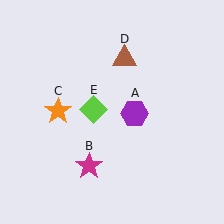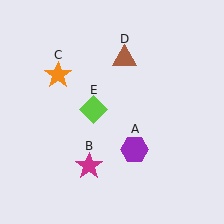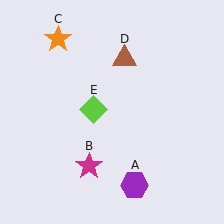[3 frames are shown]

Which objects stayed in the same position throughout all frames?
Magenta star (object B) and brown triangle (object D) and lime diamond (object E) remained stationary.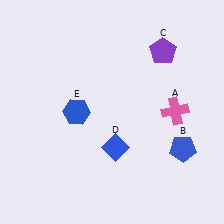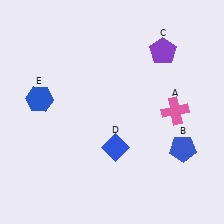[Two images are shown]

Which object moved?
The blue hexagon (E) moved left.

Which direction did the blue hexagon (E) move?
The blue hexagon (E) moved left.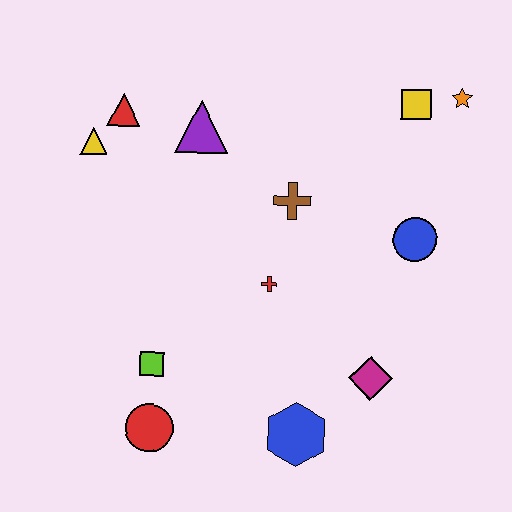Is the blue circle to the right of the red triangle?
Yes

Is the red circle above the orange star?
No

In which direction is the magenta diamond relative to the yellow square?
The magenta diamond is below the yellow square.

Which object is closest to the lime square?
The red circle is closest to the lime square.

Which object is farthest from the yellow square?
The red circle is farthest from the yellow square.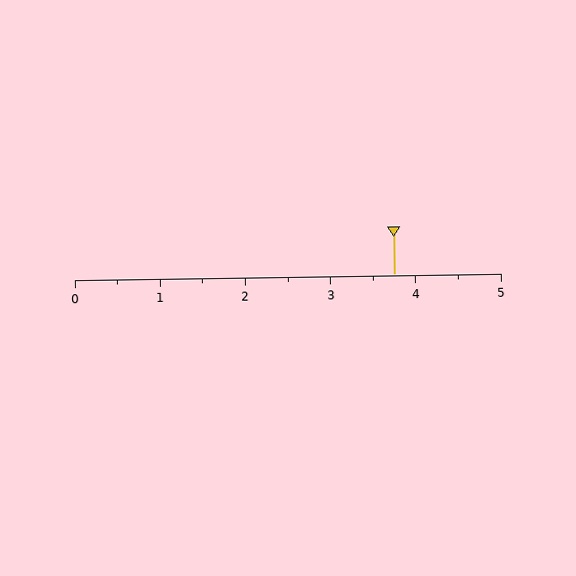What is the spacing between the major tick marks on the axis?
The major ticks are spaced 1 apart.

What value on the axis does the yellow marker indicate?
The marker indicates approximately 3.8.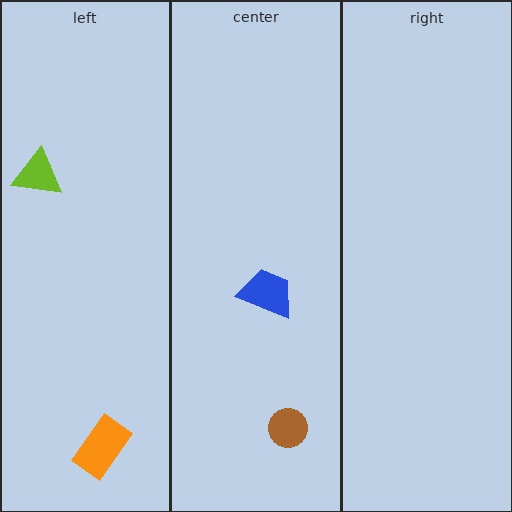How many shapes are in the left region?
2.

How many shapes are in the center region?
2.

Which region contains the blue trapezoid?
The center region.